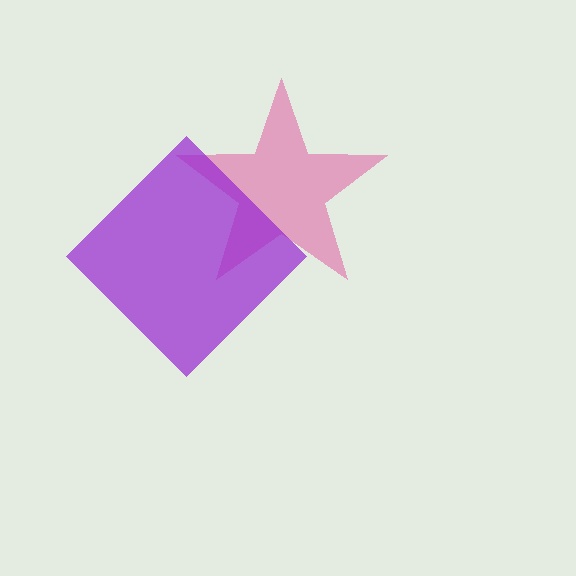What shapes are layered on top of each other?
The layered shapes are: a pink star, a purple diamond.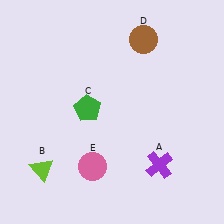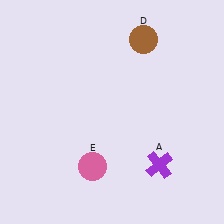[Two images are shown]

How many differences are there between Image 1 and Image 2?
There are 2 differences between the two images.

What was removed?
The green pentagon (C), the lime triangle (B) were removed in Image 2.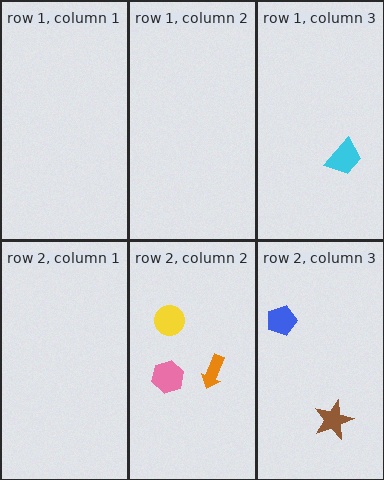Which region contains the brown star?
The row 2, column 3 region.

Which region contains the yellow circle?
The row 2, column 2 region.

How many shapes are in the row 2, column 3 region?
2.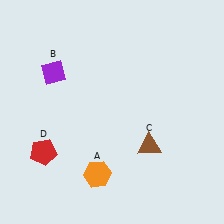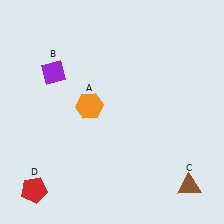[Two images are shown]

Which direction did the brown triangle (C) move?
The brown triangle (C) moved down.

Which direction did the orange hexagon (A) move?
The orange hexagon (A) moved up.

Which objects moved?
The objects that moved are: the orange hexagon (A), the brown triangle (C), the red pentagon (D).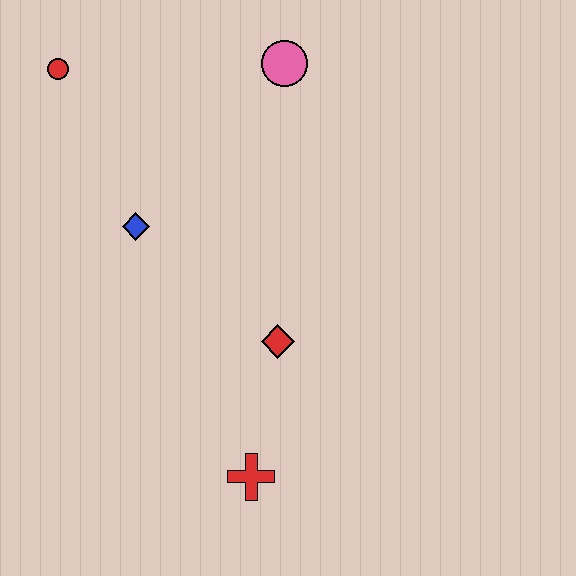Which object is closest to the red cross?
The red diamond is closest to the red cross.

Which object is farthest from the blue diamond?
The red cross is farthest from the blue diamond.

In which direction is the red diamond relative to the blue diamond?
The red diamond is to the right of the blue diamond.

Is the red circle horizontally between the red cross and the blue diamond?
No